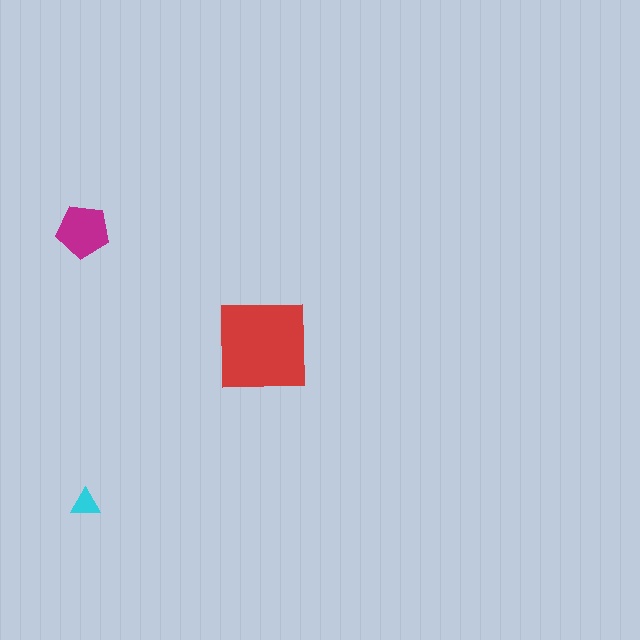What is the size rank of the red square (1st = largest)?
1st.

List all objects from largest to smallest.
The red square, the magenta pentagon, the cyan triangle.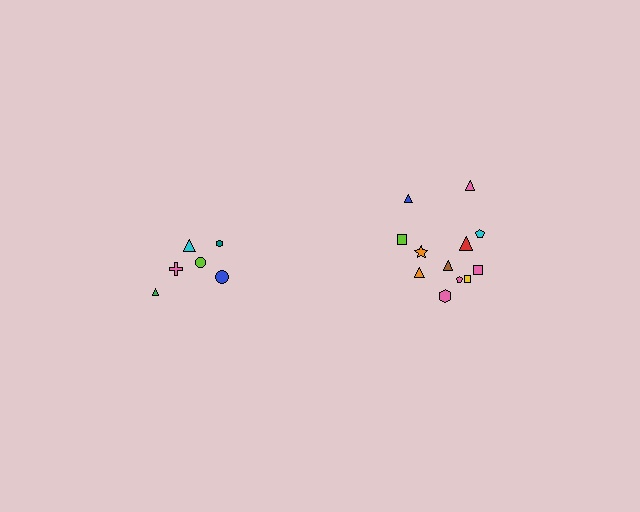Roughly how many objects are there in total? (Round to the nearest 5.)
Roughly 20 objects in total.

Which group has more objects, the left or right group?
The right group.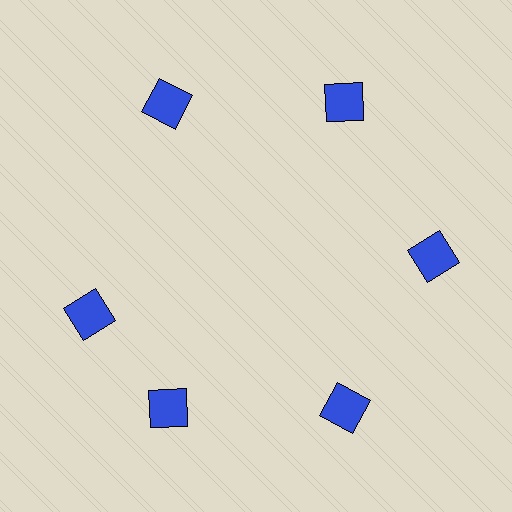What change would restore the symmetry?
The symmetry would be restored by rotating it back into even spacing with its neighbors so that all 6 squares sit at equal angles and equal distance from the center.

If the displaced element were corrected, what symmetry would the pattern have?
It would have 6-fold rotational symmetry — the pattern would map onto itself every 60 degrees.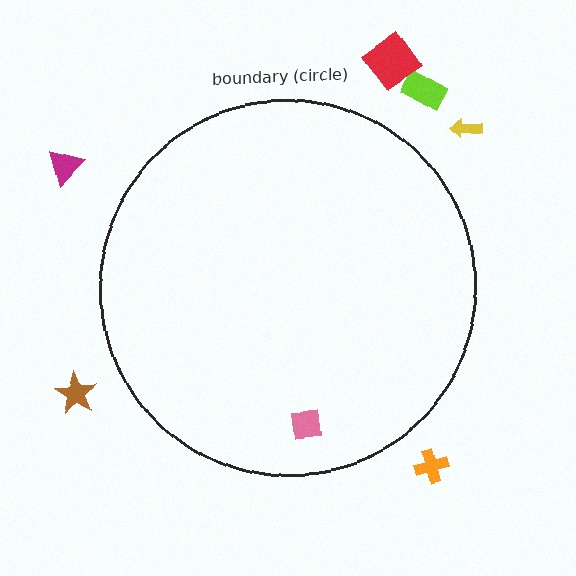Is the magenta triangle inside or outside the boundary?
Outside.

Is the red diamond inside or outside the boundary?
Outside.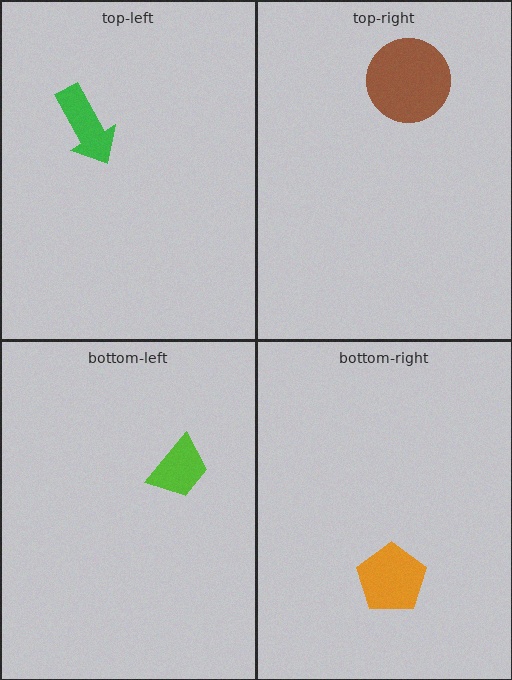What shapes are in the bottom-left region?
The lime trapezoid.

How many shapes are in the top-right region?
1.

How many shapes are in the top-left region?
1.